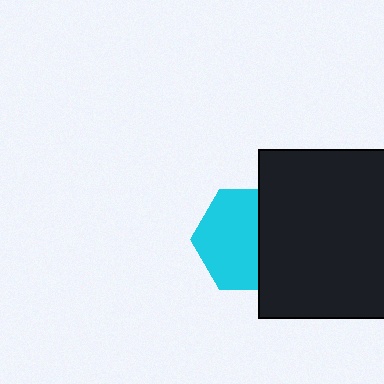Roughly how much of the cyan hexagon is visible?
About half of it is visible (roughly 61%).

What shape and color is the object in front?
The object in front is a black rectangle.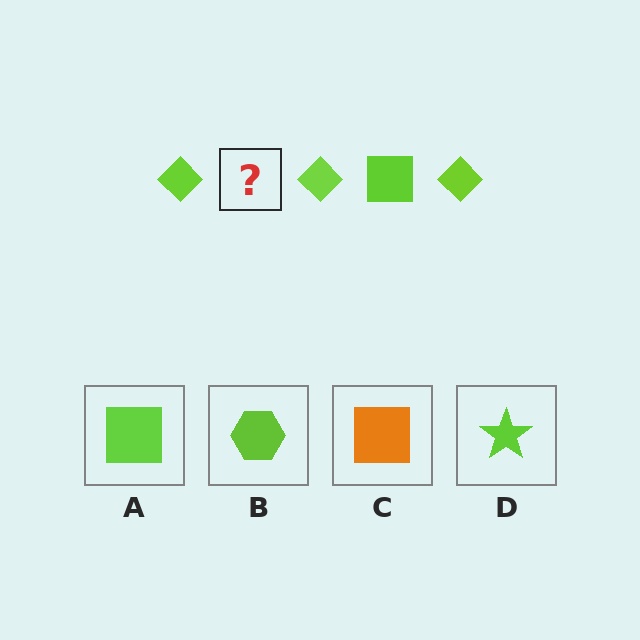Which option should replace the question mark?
Option A.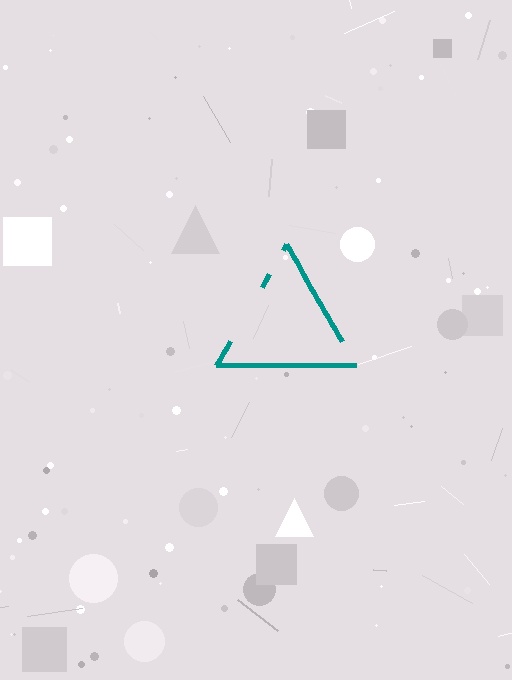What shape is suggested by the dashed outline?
The dashed outline suggests a triangle.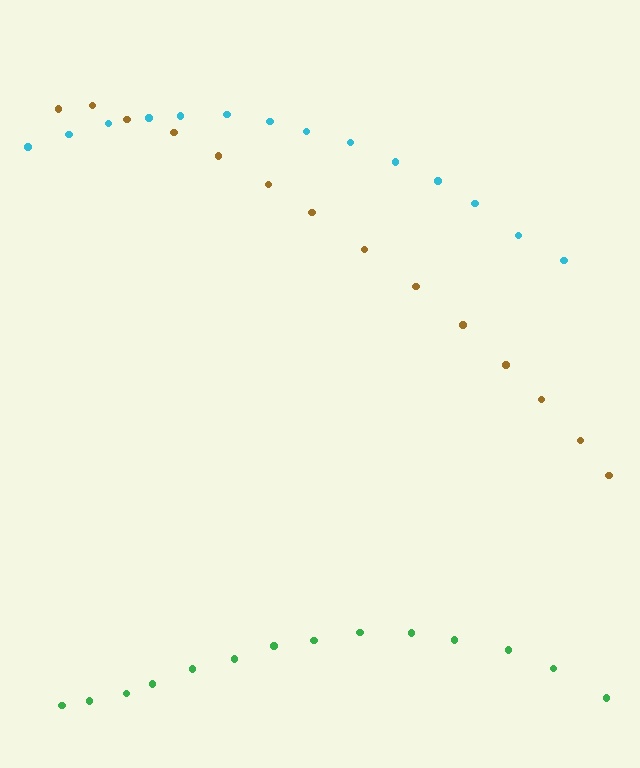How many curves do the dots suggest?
There are 3 distinct paths.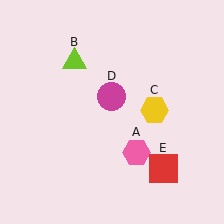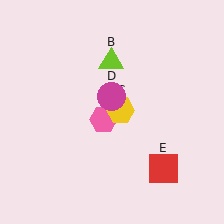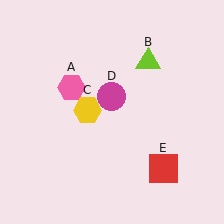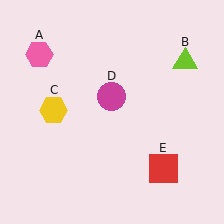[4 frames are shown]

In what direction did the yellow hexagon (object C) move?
The yellow hexagon (object C) moved left.